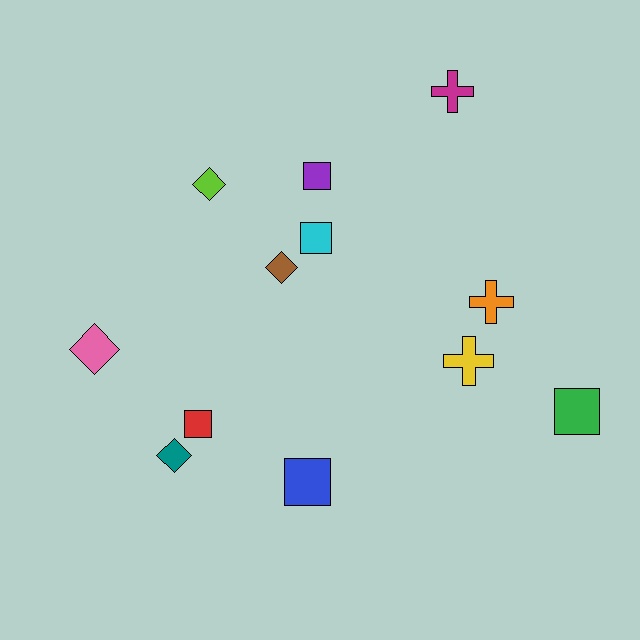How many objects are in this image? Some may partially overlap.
There are 12 objects.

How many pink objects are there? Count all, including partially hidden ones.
There is 1 pink object.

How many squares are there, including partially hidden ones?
There are 5 squares.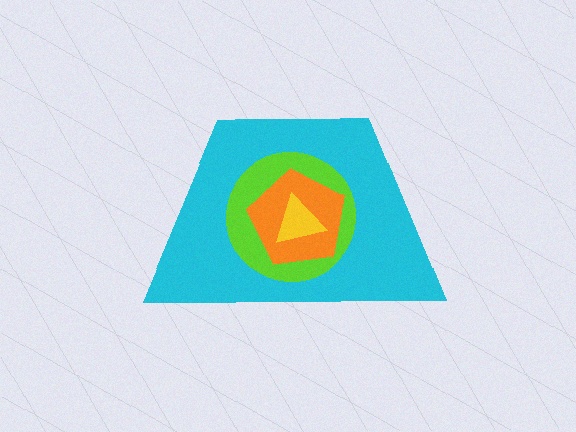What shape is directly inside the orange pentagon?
The yellow triangle.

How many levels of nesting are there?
4.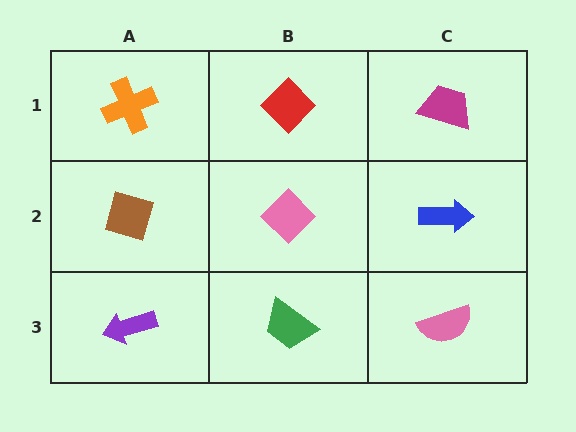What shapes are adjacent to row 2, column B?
A red diamond (row 1, column B), a green trapezoid (row 3, column B), a brown diamond (row 2, column A), a blue arrow (row 2, column C).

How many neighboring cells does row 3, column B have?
3.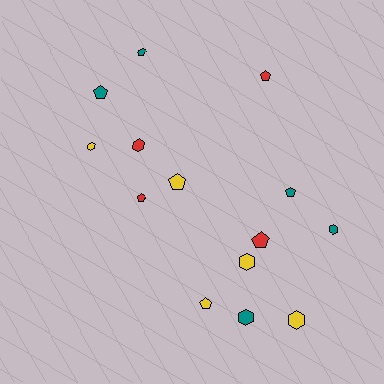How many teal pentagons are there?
There are 3 teal pentagons.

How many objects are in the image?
There are 14 objects.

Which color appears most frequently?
Teal, with 5 objects.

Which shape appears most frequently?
Pentagon, with 8 objects.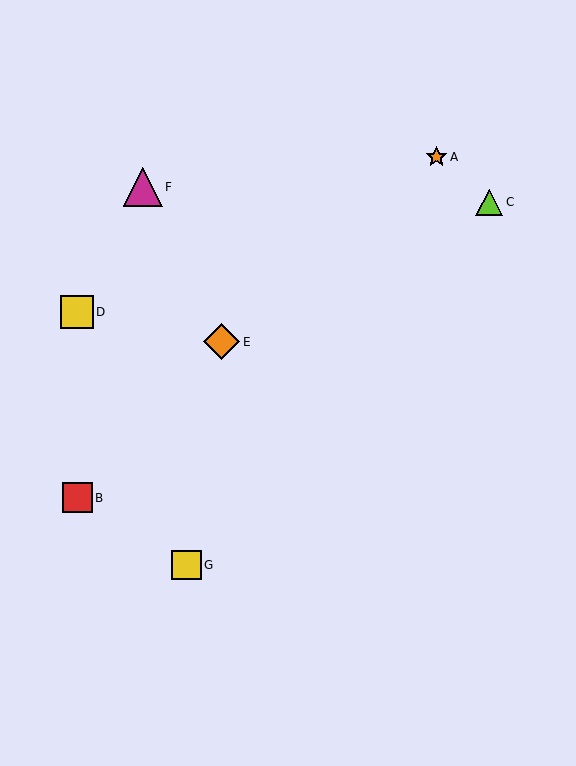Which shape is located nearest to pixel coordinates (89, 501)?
The red square (labeled B) at (77, 498) is nearest to that location.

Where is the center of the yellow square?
The center of the yellow square is at (77, 312).